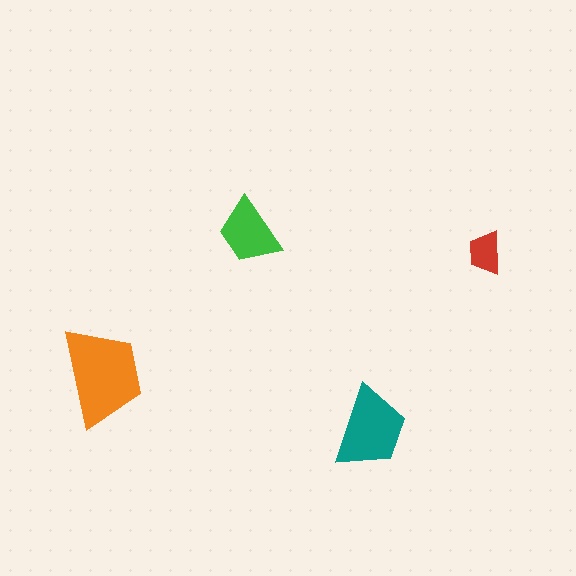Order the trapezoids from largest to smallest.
the orange one, the teal one, the green one, the red one.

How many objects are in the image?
There are 4 objects in the image.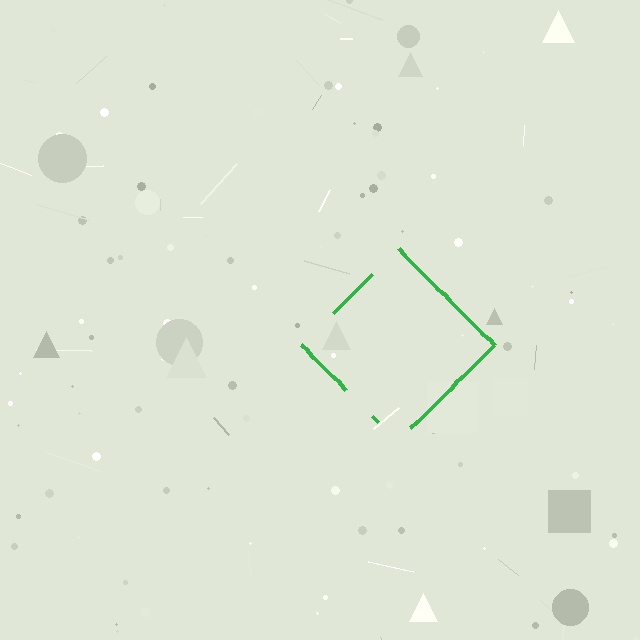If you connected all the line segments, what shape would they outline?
They would outline a diamond.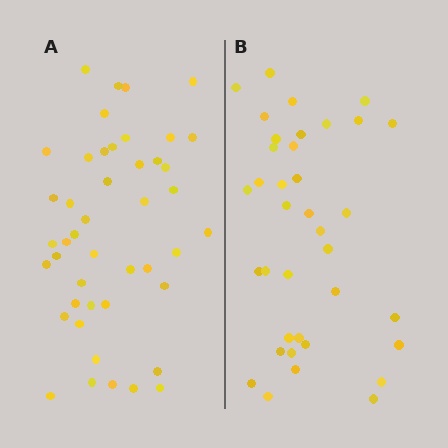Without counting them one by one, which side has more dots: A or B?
Region A (the left region) has more dots.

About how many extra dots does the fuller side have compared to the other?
Region A has roughly 8 or so more dots than region B.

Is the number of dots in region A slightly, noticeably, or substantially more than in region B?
Region A has only slightly more — the two regions are fairly close. The ratio is roughly 1.2 to 1.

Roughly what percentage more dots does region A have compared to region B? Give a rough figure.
About 20% more.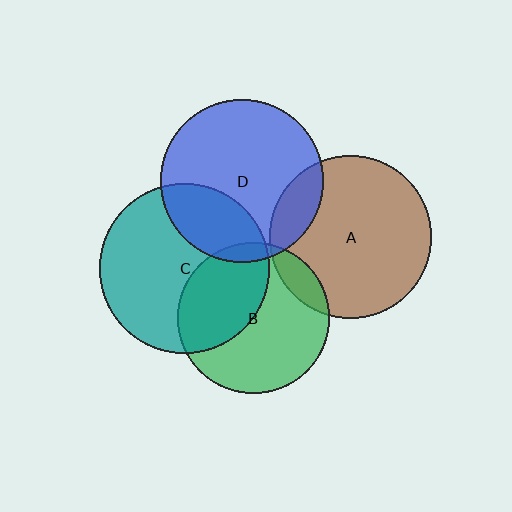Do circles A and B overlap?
Yes.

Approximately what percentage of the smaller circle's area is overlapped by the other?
Approximately 10%.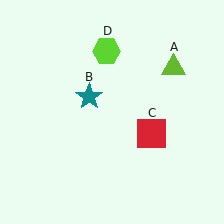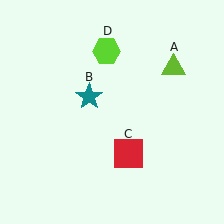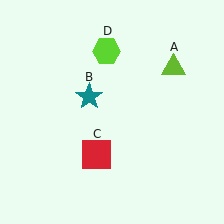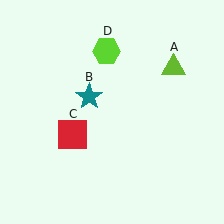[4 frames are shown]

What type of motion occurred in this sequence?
The red square (object C) rotated clockwise around the center of the scene.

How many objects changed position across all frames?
1 object changed position: red square (object C).